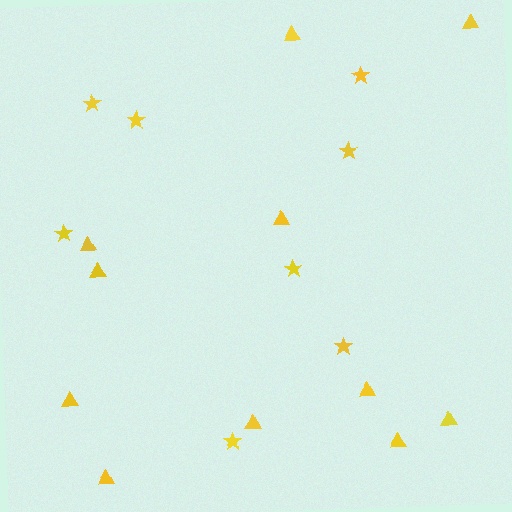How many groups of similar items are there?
There are 2 groups: one group of stars (8) and one group of triangles (11).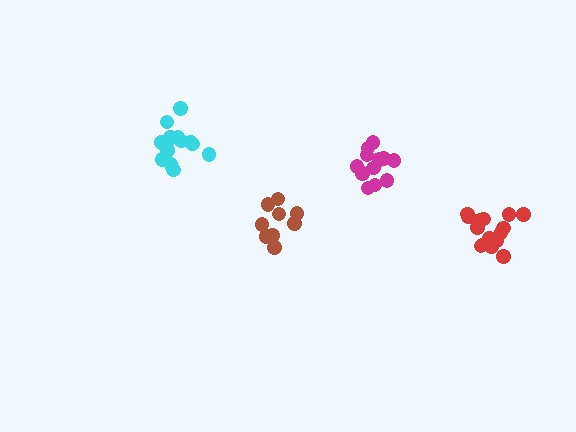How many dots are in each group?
Group 1: 10 dots, Group 2: 12 dots, Group 3: 14 dots, Group 4: 16 dots (52 total).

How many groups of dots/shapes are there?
There are 4 groups.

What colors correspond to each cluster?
The clusters are colored: brown, magenta, cyan, red.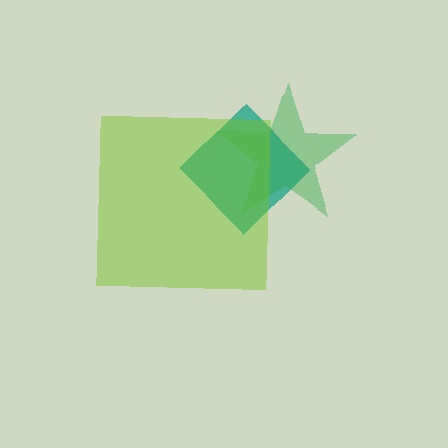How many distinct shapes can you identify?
There are 3 distinct shapes: a teal diamond, a green star, a lime square.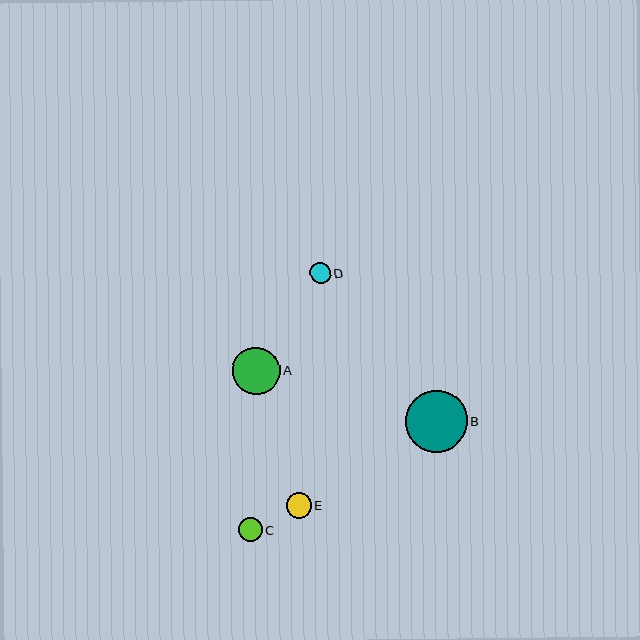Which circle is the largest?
Circle B is the largest with a size of approximately 61 pixels.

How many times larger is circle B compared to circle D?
Circle B is approximately 3.0 times the size of circle D.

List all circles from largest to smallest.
From largest to smallest: B, A, E, C, D.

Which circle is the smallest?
Circle D is the smallest with a size of approximately 20 pixels.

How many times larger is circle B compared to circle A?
Circle B is approximately 1.3 times the size of circle A.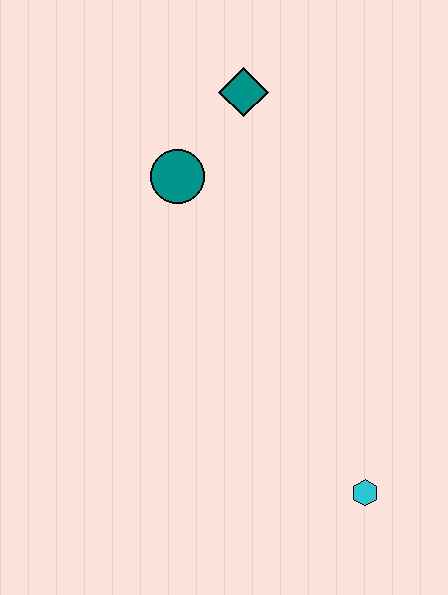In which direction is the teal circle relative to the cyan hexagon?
The teal circle is above the cyan hexagon.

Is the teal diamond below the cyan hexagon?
No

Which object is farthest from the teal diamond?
The cyan hexagon is farthest from the teal diamond.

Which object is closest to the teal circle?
The teal diamond is closest to the teal circle.